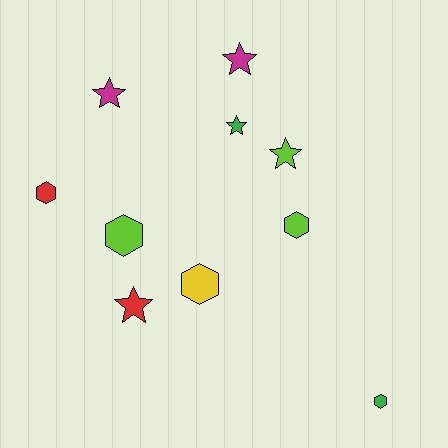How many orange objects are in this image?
There are no orange objects.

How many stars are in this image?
There are 5 stars.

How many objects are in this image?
There are 10 objects.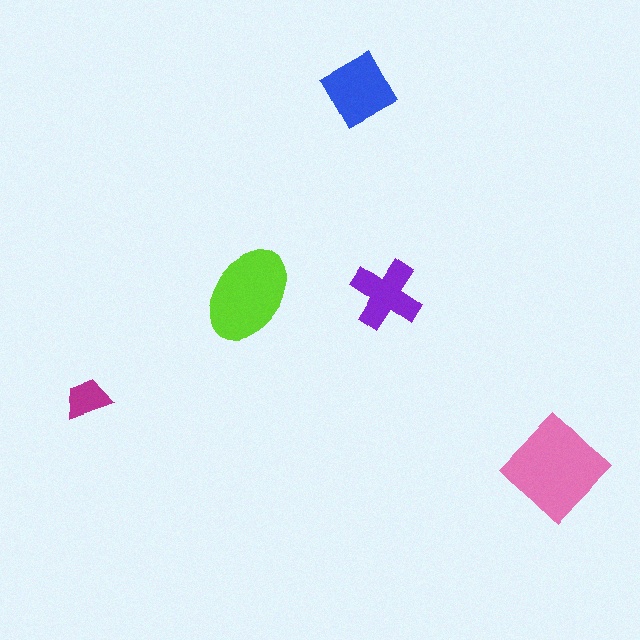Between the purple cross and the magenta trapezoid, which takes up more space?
The purple cross.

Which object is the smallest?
The magenta trapezoid.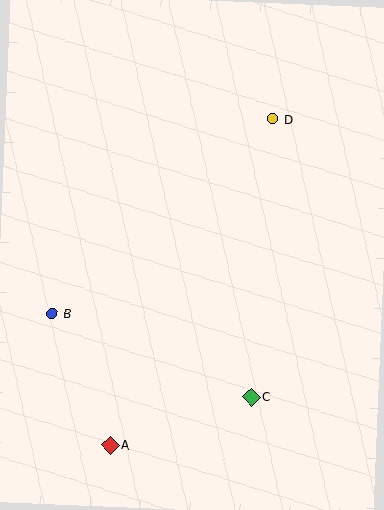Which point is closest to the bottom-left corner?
Point A is closest to the bottom-left corner.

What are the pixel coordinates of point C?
Point C is at (252, 397).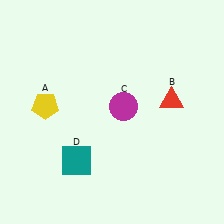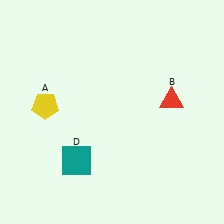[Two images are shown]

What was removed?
The magenta circle (C) was removed in Image 2.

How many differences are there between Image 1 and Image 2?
There is 1 difference between the two images.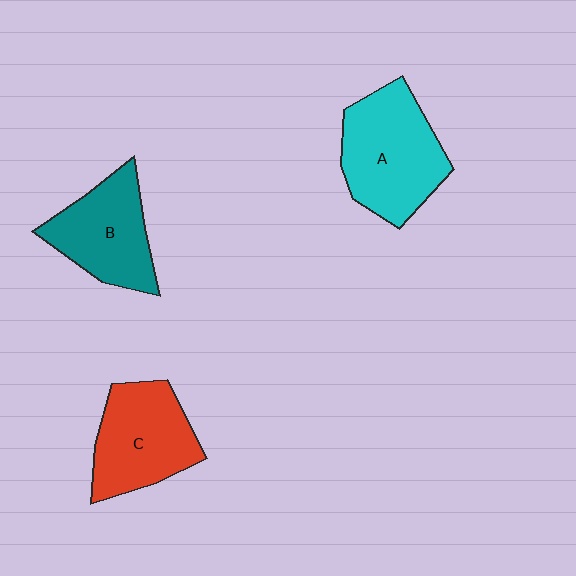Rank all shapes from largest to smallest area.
From largest to smallest: A (cyan), C (red), B (teal).